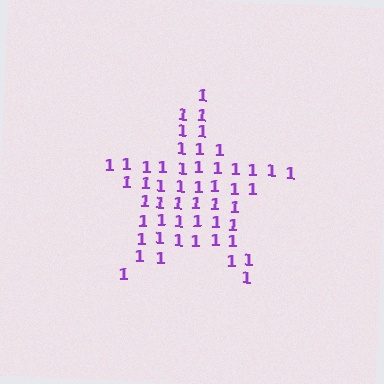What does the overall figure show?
The overall figure shows a star.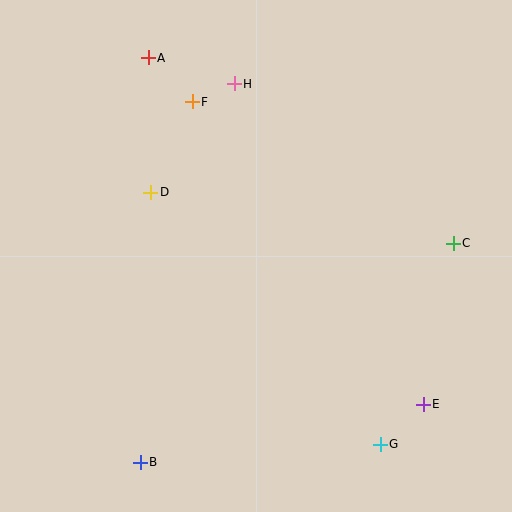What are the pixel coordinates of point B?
Point B is at (140, 462).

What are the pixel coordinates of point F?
Point F is at (192, 102).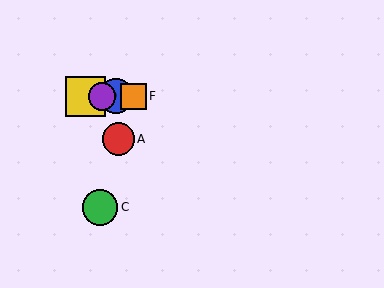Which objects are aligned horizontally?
Objects B, D, E, F are aligned horizontally.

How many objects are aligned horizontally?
4 objects (B, D, E, F) are aligned horizontally.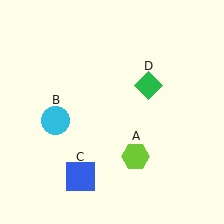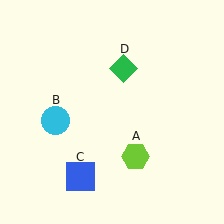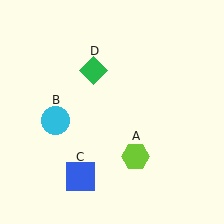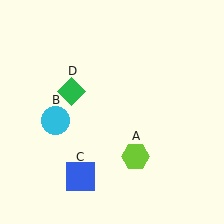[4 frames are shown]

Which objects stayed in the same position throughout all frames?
Lime hexagon (object A) and cyan circle (object B) and blue square (object C) remained stationary.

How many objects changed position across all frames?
1 object changed position: green diamond (object D).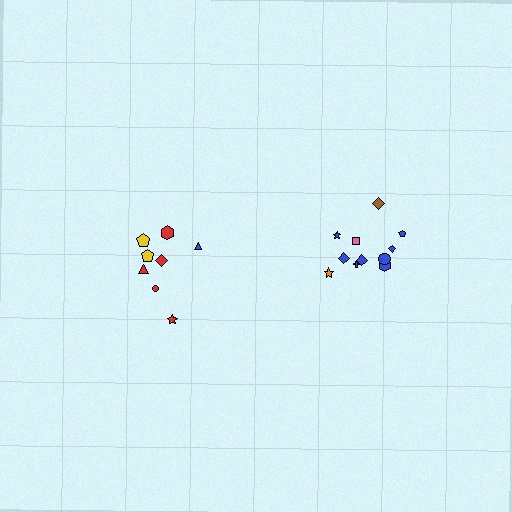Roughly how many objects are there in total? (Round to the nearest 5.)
Roughly 20 objects in total.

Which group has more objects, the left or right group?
The right group.